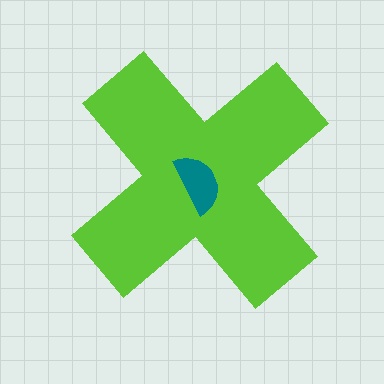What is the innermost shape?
The teal semicircle.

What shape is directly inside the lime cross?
The teal semicircle.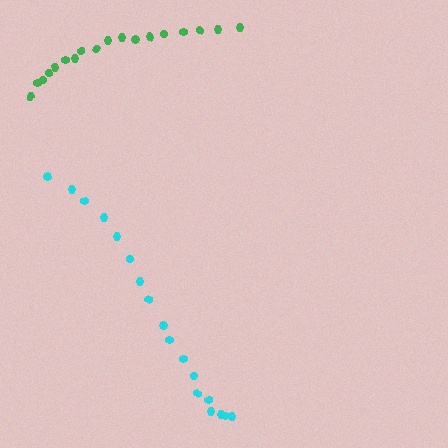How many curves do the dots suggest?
There are 2 distinct paths.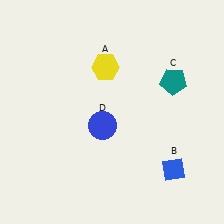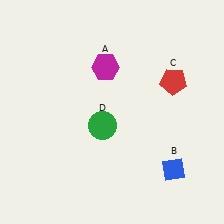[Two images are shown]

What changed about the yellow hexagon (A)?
In Image 1, A is yellow. In Image 2, it changed to magenta.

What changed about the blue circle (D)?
In Image 1, D is blue. In Image 2, it changed to green.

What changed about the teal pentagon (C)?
In Image 1, C is teal. In Image 2, it changed to red.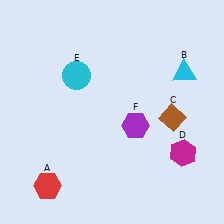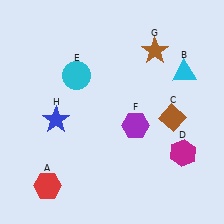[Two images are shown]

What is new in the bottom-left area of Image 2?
A blue star (H) was added in the bottom-left area of Image 2.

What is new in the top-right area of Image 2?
A brown star (G) was added in the top-right area of Image 2.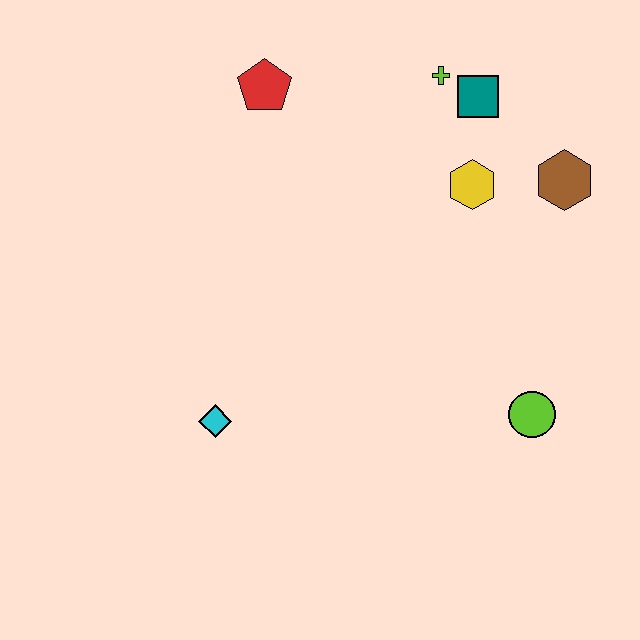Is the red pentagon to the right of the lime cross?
No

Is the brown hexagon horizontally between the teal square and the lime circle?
No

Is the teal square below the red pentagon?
Yes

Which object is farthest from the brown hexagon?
The cyan diamond is farthest from the brown hexagon.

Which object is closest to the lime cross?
The teal square is closest to the lime cross.